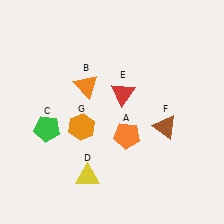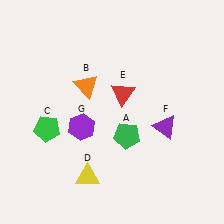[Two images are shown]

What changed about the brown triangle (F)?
In Image 1, F is brown. In Image 2, it changed to purple.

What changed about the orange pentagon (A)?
In Image 1, A is orange. In Image 2, it changed to green.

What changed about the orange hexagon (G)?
In Image 1, G is orange. In Image 2, it changed to purple.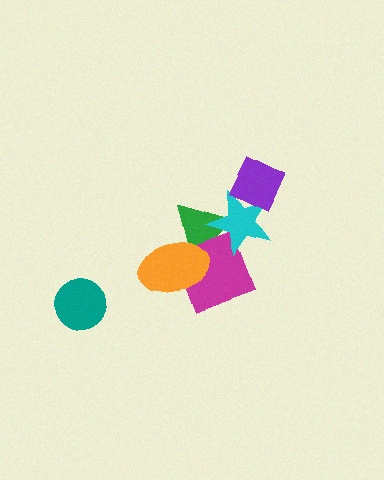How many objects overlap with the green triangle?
3 objects overlap with the green triangle.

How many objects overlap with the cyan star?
3 objects overlap with the cyan star.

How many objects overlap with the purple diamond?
1 object overlaps with the purple diamond.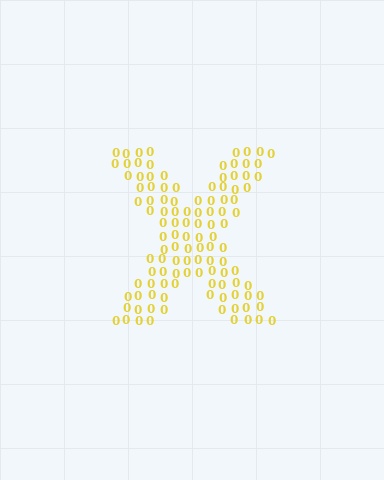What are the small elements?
The small elements are digit 0's.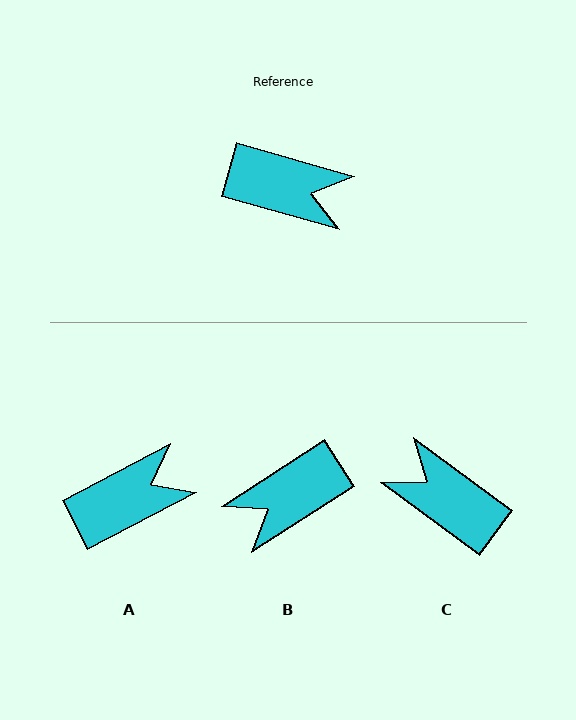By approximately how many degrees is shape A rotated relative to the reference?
Approximately 44 degrees counter-clockwise.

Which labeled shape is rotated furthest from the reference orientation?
C, about 160 degrees away.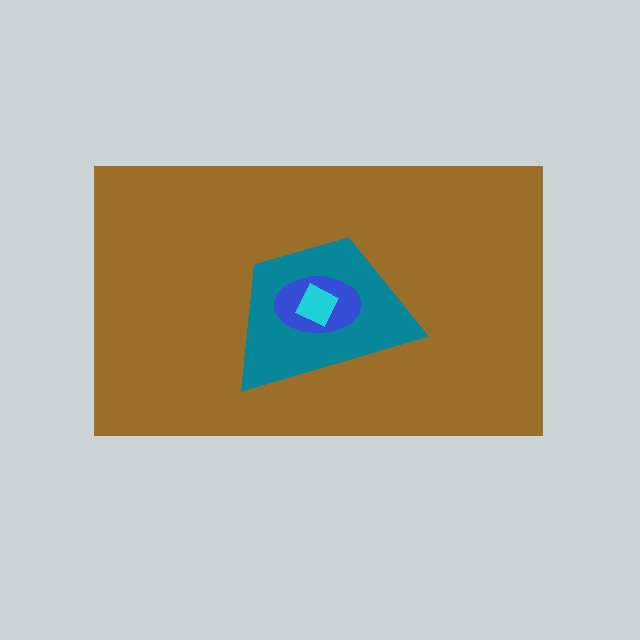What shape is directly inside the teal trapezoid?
The blue ellipse.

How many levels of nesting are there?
4.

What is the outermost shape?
The brown rectangle.